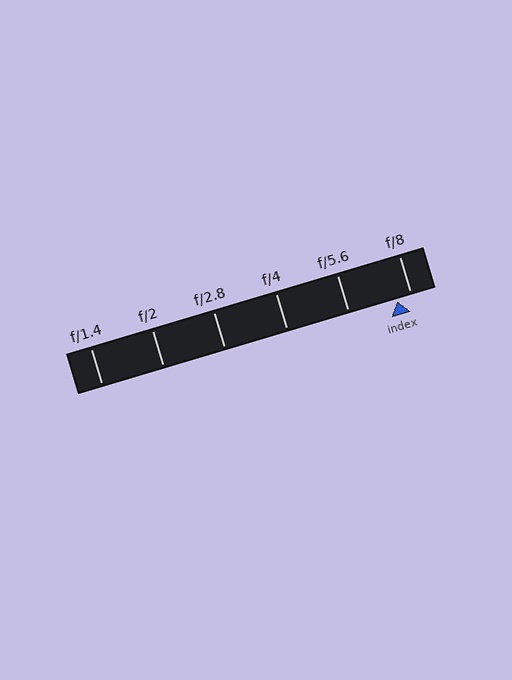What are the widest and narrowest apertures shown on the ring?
The widest aperture shown is f/1.4 and the narrowest is f/8.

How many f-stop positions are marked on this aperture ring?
There are 6 f-stop positions marked.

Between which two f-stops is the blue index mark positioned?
The index mark is between f/5.6 and f/8.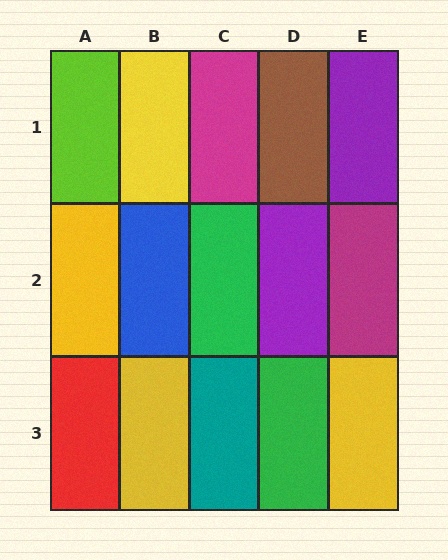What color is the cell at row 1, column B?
Yellow.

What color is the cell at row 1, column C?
Magenta.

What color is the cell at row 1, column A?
Lime.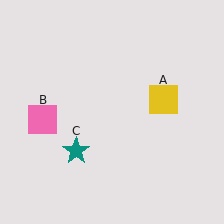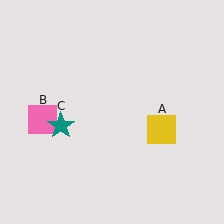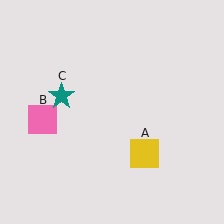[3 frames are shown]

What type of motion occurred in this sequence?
The yellow square (object A), teal star (object C) rotated clockwise around the center of the scene.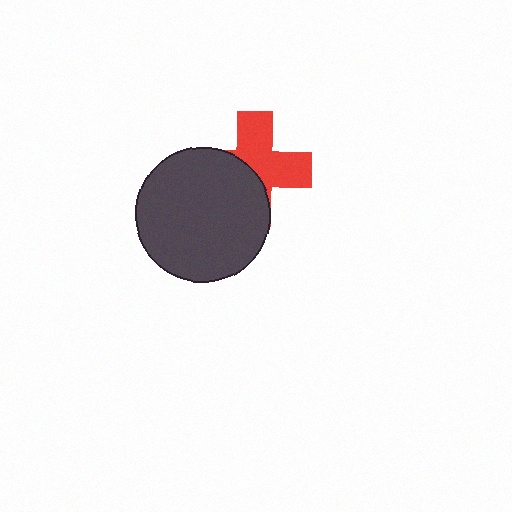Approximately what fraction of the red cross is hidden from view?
Roughly 48% of the red cross is hidden behind the dark gray circle.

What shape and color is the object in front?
The object in front is a dark gray circle.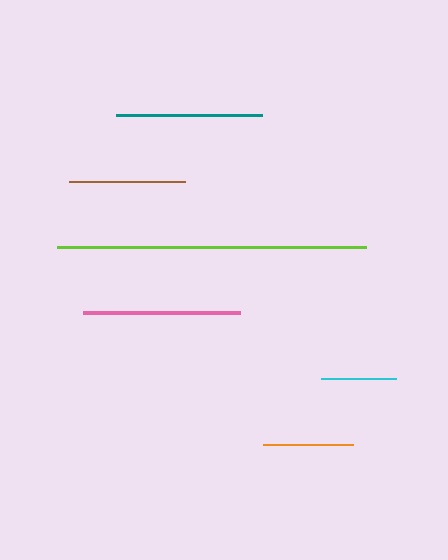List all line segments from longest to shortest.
From longest to shortest: lime, pink, teal, brown, orange, cyan.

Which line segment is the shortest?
The cyan line is the shortest at approximately 75 pixels.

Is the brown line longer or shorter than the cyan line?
The brown line is longer than the cyan line.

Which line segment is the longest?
The lime line is the longest at approximately 309 pixels.